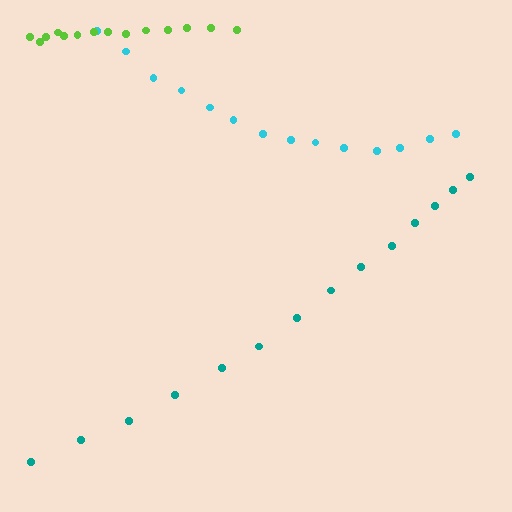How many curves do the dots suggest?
There are 3 distinct paths.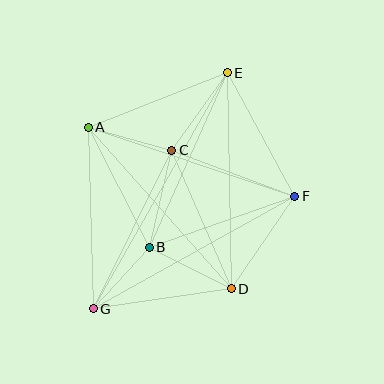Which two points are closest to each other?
Points B and G are closest to each other.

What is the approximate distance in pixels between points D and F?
The distance between D and F is approximately 112 pixels.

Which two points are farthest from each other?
Points E and G are farthest from each other.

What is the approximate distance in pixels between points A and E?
The distance between A and E is approximately 150 pixels.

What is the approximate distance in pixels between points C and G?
The distance between C and G is approximately 177 pixels.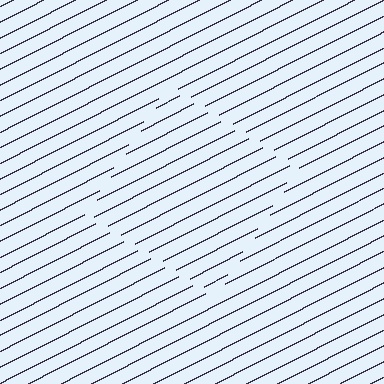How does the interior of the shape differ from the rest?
The interior of the shape contains the same grating, shifted by half a period — the contour is defined by the phase discontinuity where line-ends from the inner and outer gratings abut.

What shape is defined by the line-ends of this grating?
An illusory square. The interior of the shape contains the same grating, shifted by half a period — the contour is defined by the phase discontinuity where line-ends from the inner and outer gratings abut.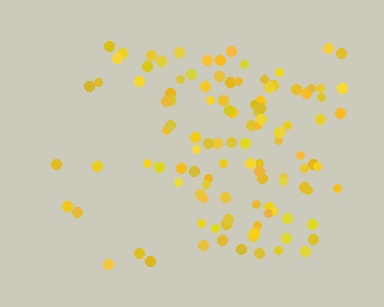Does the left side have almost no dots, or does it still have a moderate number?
Still a moderate number, just noticeably fewer than the right.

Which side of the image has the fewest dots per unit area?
The left.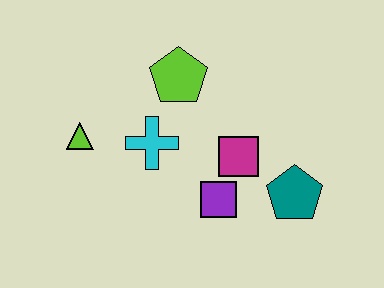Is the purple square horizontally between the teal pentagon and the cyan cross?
Yes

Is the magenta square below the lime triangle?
Yes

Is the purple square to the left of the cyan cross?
No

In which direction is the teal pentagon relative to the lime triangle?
The teal pentagon is to the right of the lime triangle.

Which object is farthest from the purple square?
The lime triangle is farthest from the purple square.